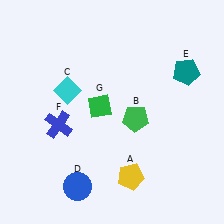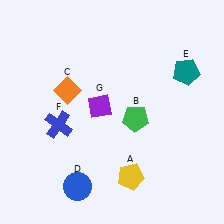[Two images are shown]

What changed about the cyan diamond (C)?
In Image 1, C is cyan. In Image 2, it changed to orange.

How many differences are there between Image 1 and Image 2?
There are 2 differences between the two images.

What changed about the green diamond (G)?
In Image 1, G is green. In Image 2, it changed to purple.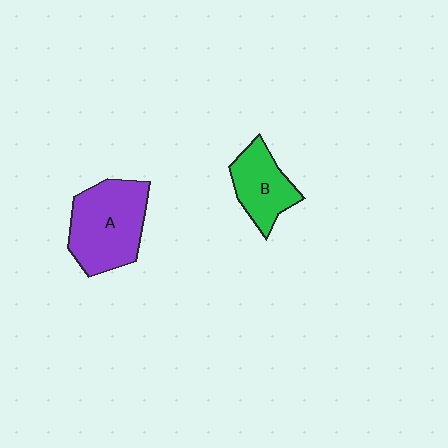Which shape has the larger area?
Shape A (purple).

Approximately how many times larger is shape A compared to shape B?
Approximately 1.6 times.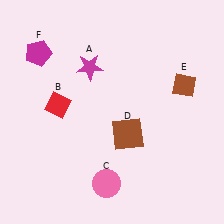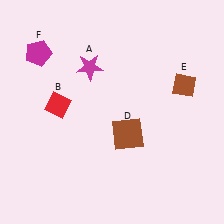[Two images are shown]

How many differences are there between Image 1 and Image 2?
There is 1 difference between the two images.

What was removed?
The pink circle (C) was removed in Image 2.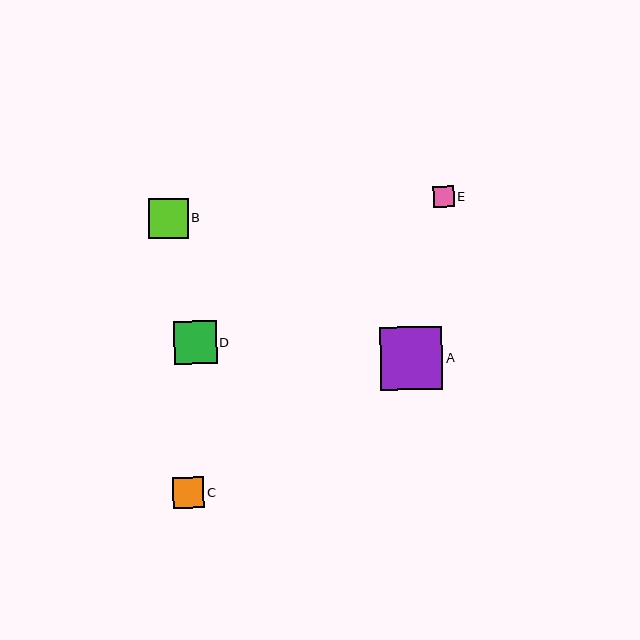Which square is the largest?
Square A is the largest with a size of approximately 63 pixels.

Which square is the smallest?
Square E is the smallest with a size of approximately 21 pixels.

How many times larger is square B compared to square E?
Square B is approximately 1.9 times the size of square E.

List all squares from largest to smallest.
From largest to smallest: A, D, B, C, E.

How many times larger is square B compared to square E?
Square B is approximately 1.9 times the size of square E.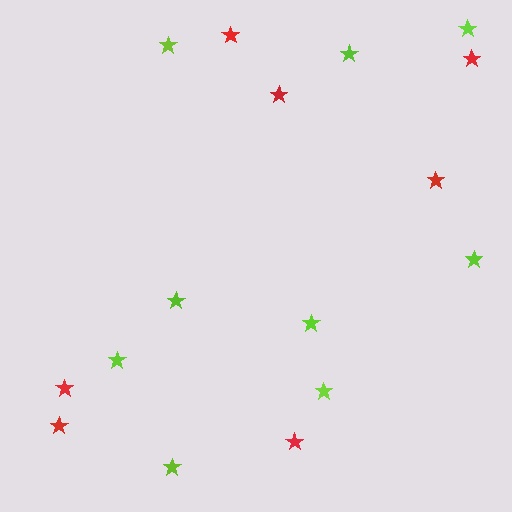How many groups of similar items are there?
There are 2 groups: one group of red stars (7) and one group of lime stars (9).